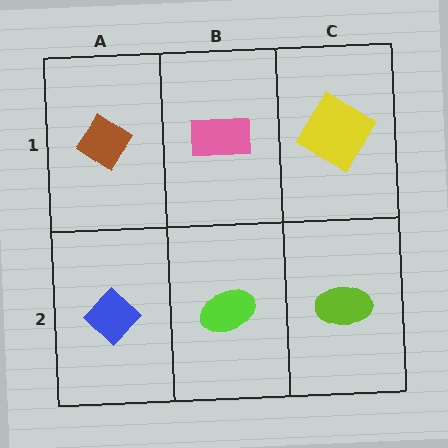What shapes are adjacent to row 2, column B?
A pink rectangle (row 1, column B), a blue diamond (row 2, column A), a lime ellipse (row 2, column C).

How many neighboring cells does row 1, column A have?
2.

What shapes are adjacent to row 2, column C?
A yellow diamond (row 1, column C), a lime ellipse (row 2, column B).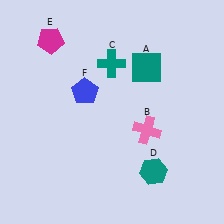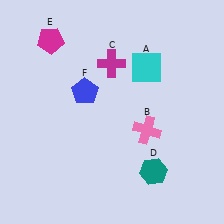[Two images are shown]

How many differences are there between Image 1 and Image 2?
There are 2 differences between the two images.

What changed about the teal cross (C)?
In Image 1, C is teal. In Image 2, it changed to magenta.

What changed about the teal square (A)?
In Image 1, A is teal. In Image 2, it changed to cyan.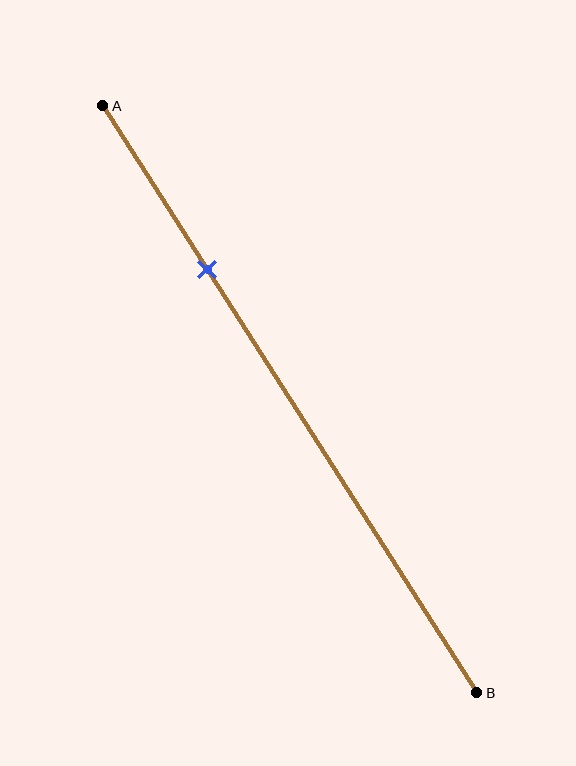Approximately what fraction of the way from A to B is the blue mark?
The blue mark is approximately 30% of the way from A to B.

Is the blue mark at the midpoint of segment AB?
No, the mark is at about 30% from A, not at the 50% midpoint.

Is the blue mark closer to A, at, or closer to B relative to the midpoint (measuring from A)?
The blue mark is closer to point A than the midpoint of segment AB.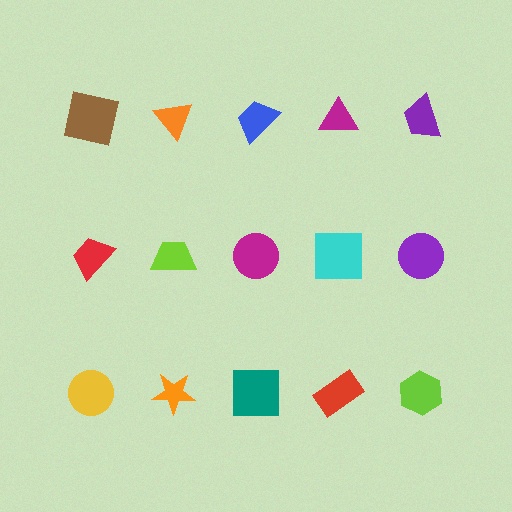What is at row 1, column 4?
A magenta triangle.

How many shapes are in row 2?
5 shapes.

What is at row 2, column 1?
A red trapezoid.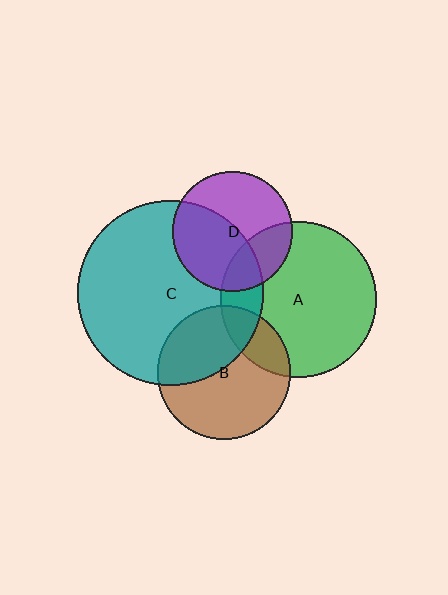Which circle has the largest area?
Circle C (teal).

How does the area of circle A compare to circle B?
Approximately 1.4 times.